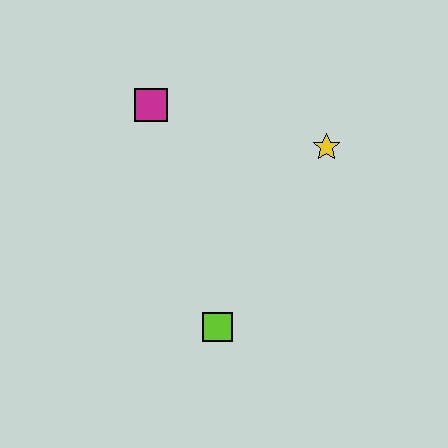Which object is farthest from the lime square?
The magenta square is farthest from the lime square.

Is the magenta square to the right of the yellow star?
No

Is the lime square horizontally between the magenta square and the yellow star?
Yes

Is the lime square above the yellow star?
No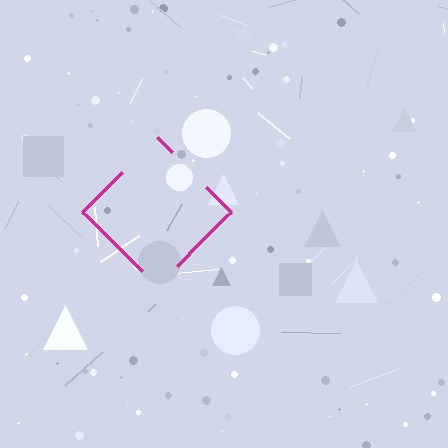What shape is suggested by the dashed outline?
The dashed outline suggests a diamond.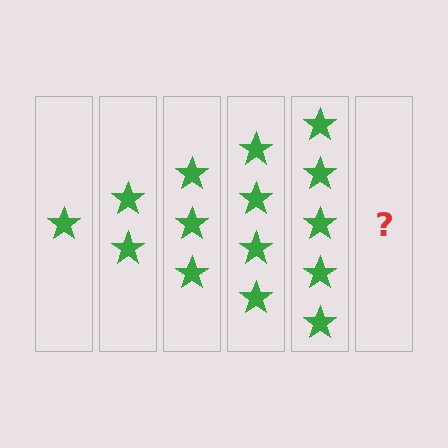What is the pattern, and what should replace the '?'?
The pattern is that each step adds one more star. The '?' should be 6 stars.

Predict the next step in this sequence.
The next step is 6 stars.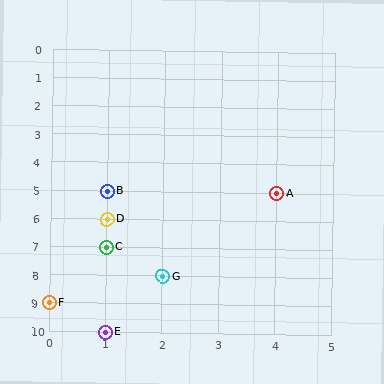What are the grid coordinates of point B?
Point B is at grid coordinates (1, 5).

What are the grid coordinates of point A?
Point A is at grid coordinates (4, 5).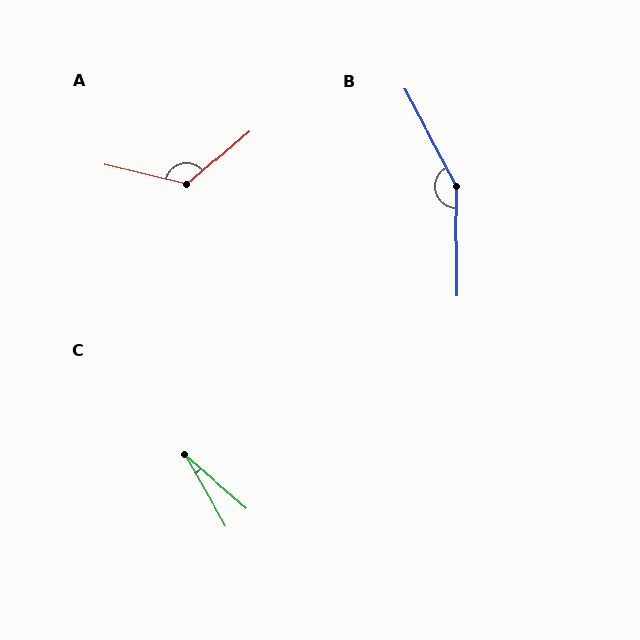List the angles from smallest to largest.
C (20°), A (126°), B (153°).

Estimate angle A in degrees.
Approximately 126 degrees.